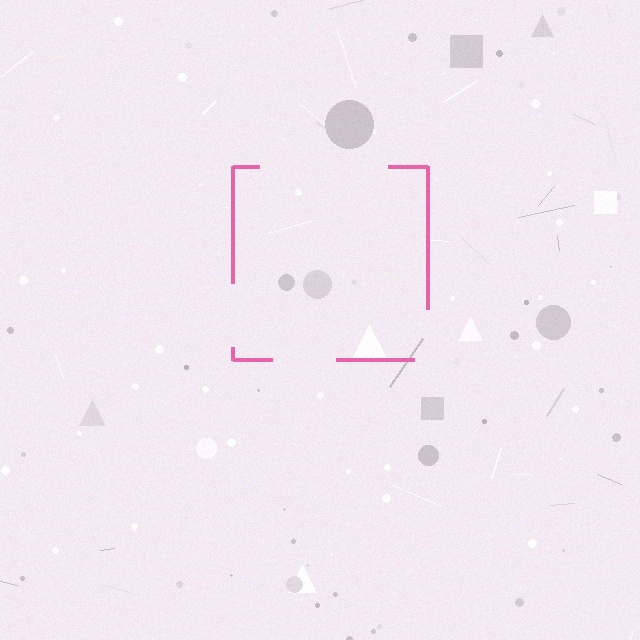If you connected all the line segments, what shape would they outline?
They would outline a square.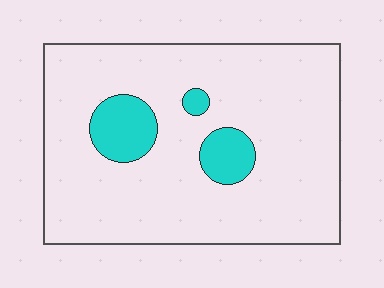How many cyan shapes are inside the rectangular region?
3.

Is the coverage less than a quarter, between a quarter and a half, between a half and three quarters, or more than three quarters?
Less than a quarter.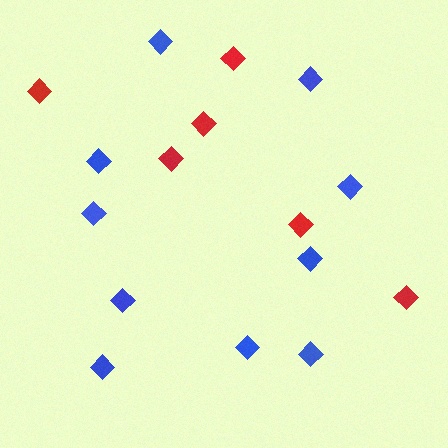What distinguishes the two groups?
There are 2 groups: one group of blue diamonds (10) and one group of red diamonds (6).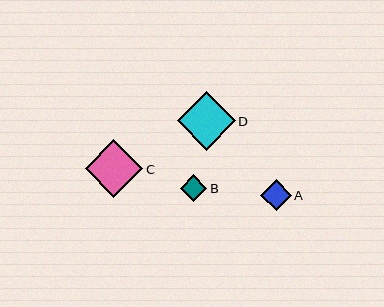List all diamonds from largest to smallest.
From largest to smallest: D, C, A, B.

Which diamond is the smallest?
Diamond B is the smallest with a size of approximately 27 pixels.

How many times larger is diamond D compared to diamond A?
Diamond D is approximately 1.9 times the size of diamond A.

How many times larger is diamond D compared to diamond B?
Diamond D is approximately 2.2 times the size of diamond B.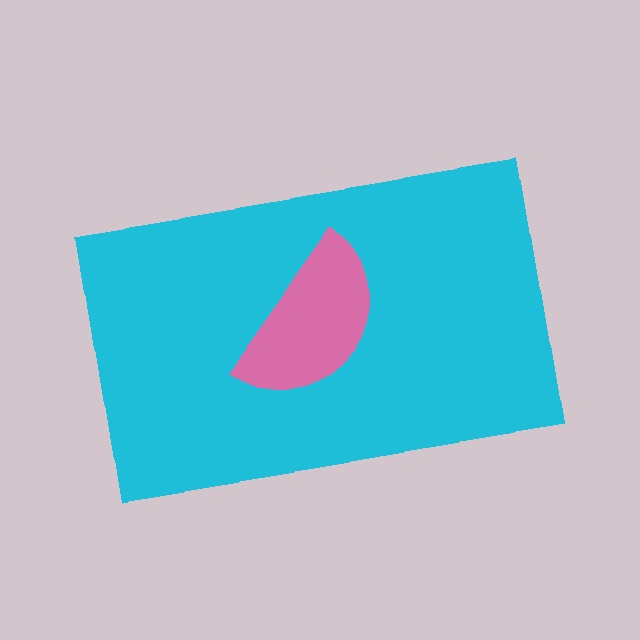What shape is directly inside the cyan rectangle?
The pink semicircle.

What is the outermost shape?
The cyan rectangle.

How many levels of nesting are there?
2.